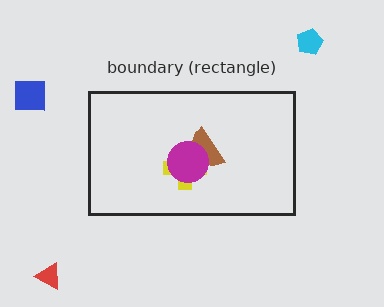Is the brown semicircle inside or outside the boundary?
Inside.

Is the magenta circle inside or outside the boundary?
Inside.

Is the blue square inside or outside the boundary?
Outside.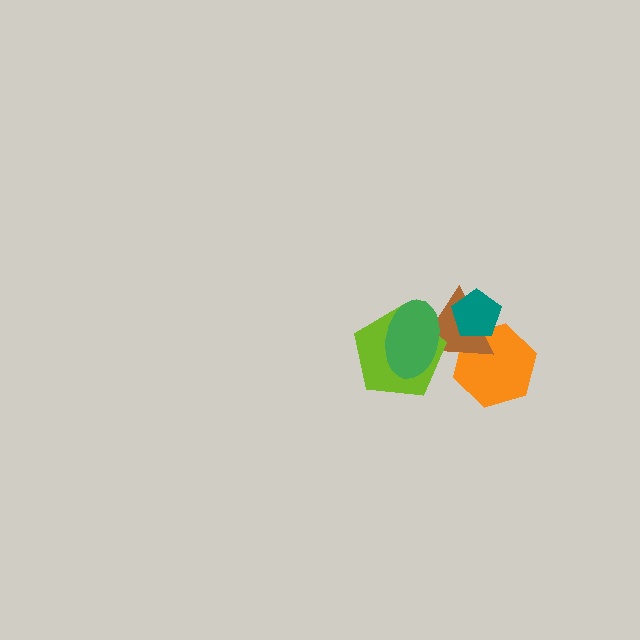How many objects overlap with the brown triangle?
4 objects overlap with the brown triangle.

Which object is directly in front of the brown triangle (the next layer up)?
The teal pentagon is directly in front of the brown triangle.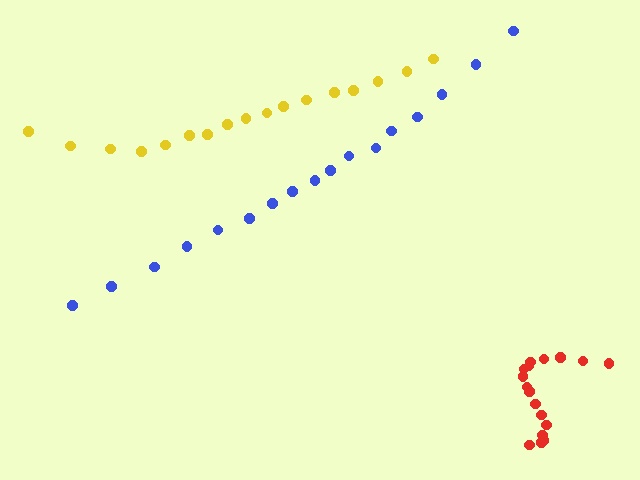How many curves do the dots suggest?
There are 3 distinct paths.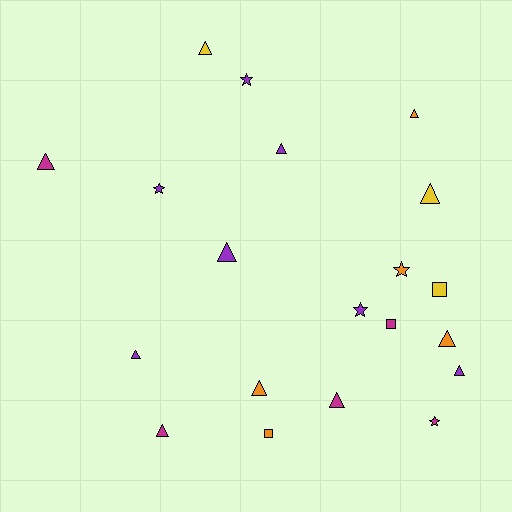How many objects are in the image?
There are 20 objects.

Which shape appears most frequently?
Triangle, with 12 objects.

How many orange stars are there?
There is 1 orange star.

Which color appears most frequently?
Purple, with 7 objects.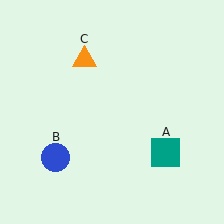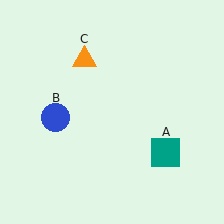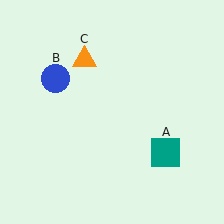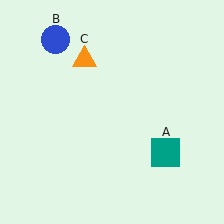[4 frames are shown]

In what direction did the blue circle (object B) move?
The blue circle (object B) moved up.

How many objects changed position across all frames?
1 object changed position: blue circle (object B).